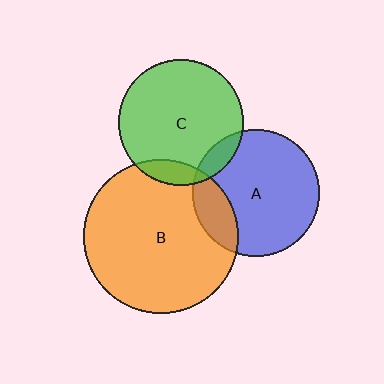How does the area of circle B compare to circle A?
Approximately 1.5 times.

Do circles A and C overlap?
Yes.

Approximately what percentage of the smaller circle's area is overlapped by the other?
Approximately 10%.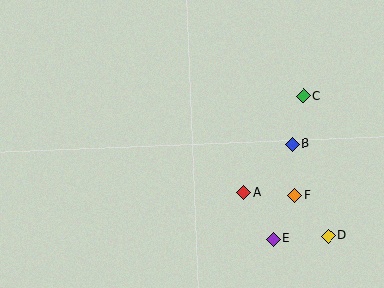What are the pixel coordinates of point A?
Point A is at (244, 193).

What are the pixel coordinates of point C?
Point C is at (303, 96).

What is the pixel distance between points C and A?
The distance between C and A is 114 pixels.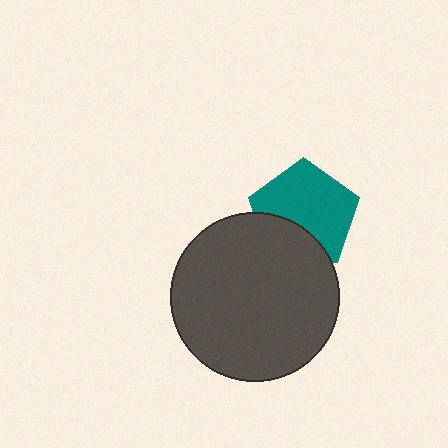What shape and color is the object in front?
The object in front is a dark gray circle.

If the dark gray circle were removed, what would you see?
You would see the complete teal pentagon.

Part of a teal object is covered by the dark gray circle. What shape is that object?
It is a pentagon.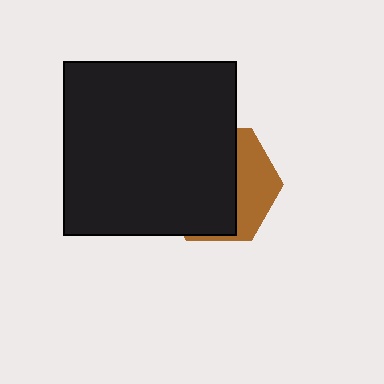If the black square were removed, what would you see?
You would see the complete brown hexagon.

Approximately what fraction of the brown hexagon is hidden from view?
Roughly 66% of the brown hexagon is hidden behind the black square.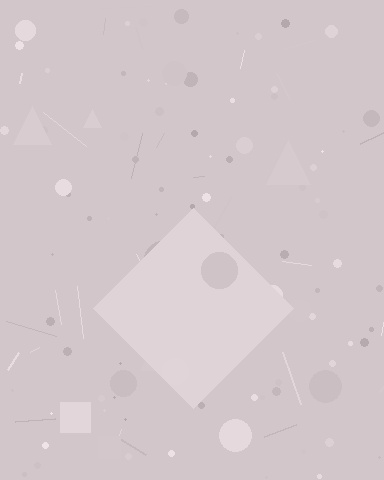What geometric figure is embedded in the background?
A diamond is embedded in the background.